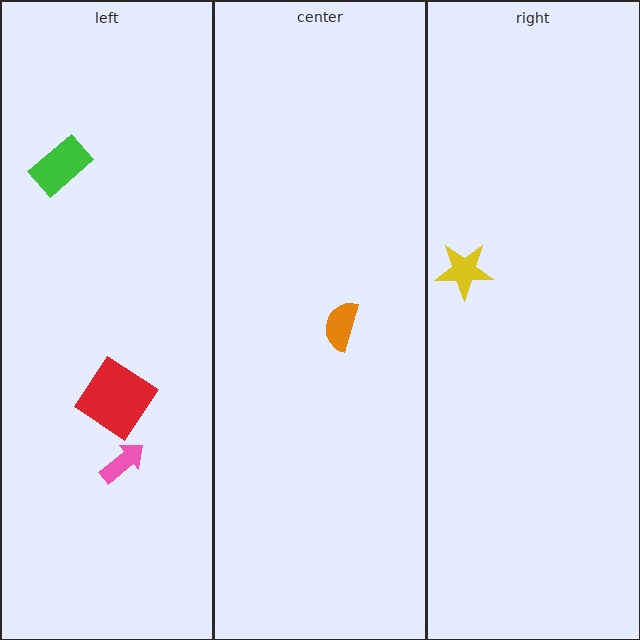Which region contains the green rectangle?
The left region.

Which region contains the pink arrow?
The left region.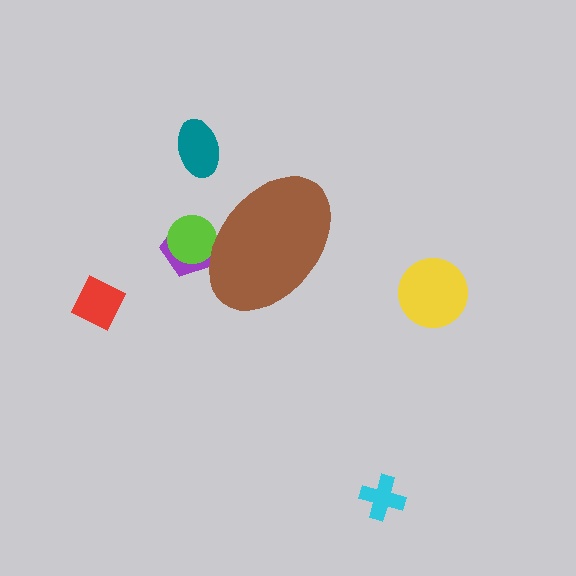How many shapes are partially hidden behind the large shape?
2 shapes are partially hidden.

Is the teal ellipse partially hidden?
No, the teal ellipse is fully visible.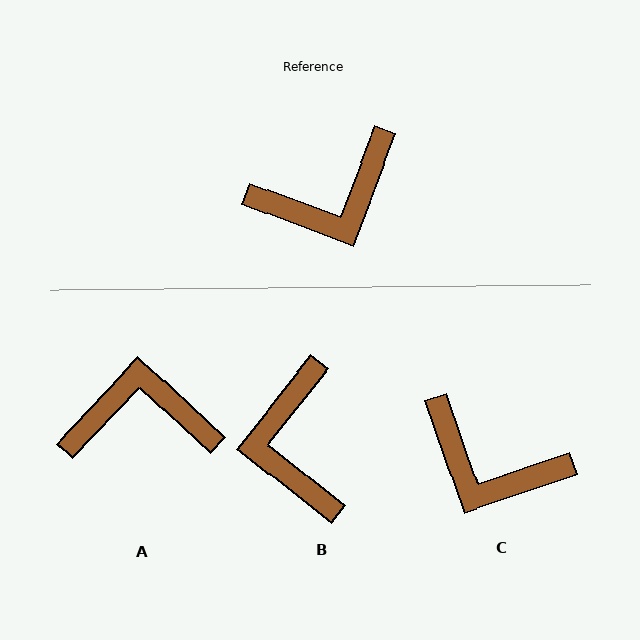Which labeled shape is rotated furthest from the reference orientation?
A, about 158 degrees away.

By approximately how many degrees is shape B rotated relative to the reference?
Approximately 108 degrees clockwise.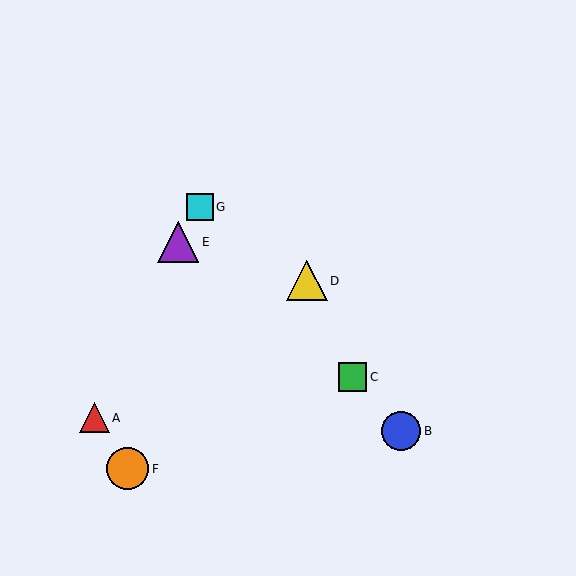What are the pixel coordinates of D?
Object D is at (307, 281).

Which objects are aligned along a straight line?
Objects B, C, G are aligned along a straight line.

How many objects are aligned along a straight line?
3 objects (B, C, G) are aligned along a straight line.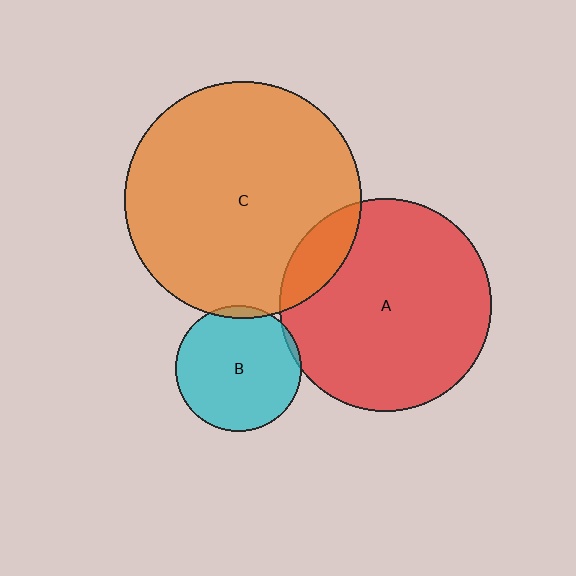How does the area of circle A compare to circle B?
Approximately 2.8 times.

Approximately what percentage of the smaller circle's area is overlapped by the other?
Approximately 15%.